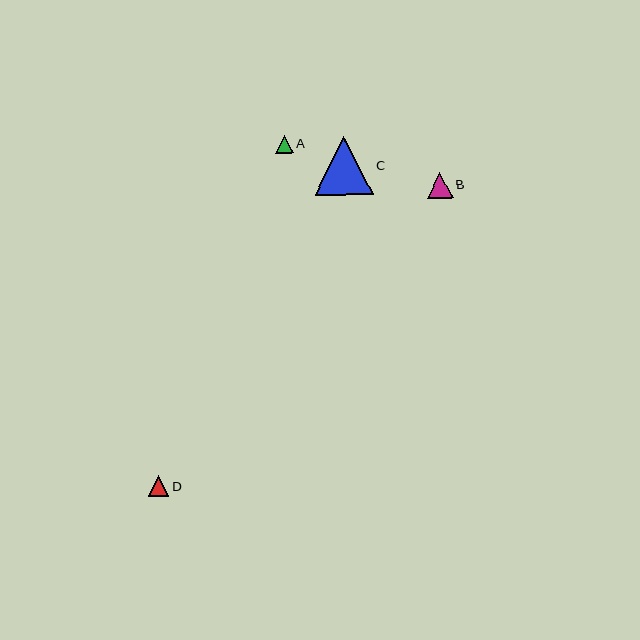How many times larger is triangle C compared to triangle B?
Triangle C is approximately 2.3 times the size of triangle B.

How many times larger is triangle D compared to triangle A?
Triangle D is approximately 1.1 times the size of triangle A.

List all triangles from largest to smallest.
From largest to smallest: C, B, D, A.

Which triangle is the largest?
Triangle C is the largest with a size of approximately 59 pixels.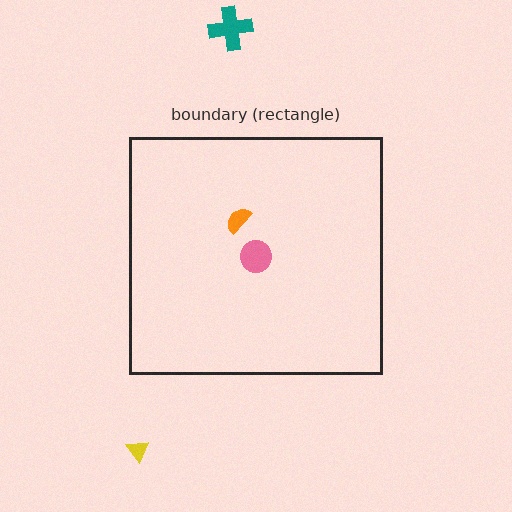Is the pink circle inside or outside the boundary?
Inside.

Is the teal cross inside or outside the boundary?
Outside.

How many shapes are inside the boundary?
2 inside, 2 outside.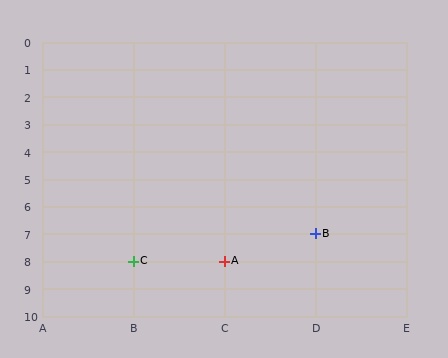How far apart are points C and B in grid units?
Points C and B are 2 columns and 1 row apart (about 2.2 grid units diagonally).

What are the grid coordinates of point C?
Point C is at grid coordinates (B, 8).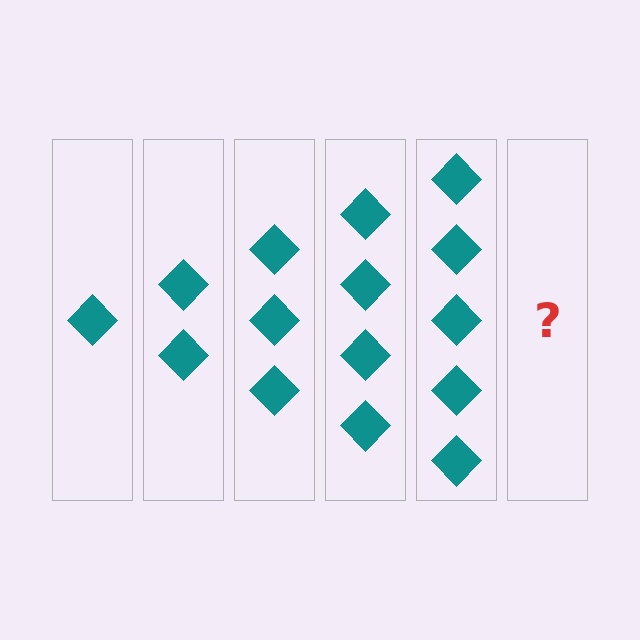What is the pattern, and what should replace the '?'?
The pattern is that each step adds one more diamond. The '?' should be 6 diamonds.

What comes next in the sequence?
The next element should be 6 diamonds.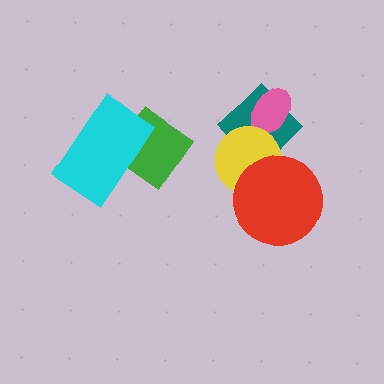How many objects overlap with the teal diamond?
3 objects overlap with the teal diamond.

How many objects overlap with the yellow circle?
2 objects overlap with the yellow circle.